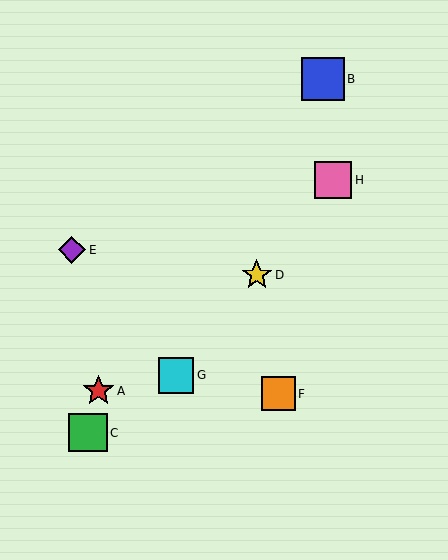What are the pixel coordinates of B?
Object B is at (323, 79).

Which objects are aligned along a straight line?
Objects D, G, H are aligned along a straight line.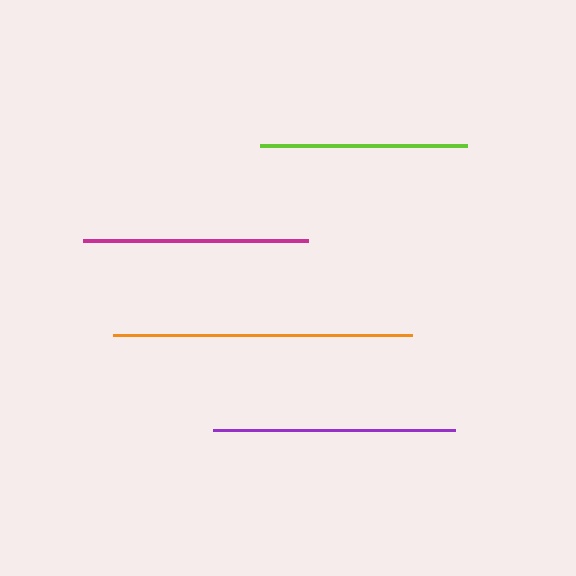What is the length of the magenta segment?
The magenta segment is approximately 225 pixels long.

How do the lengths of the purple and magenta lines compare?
The purple and magenta lines are approximately the same length.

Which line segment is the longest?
The orange line is the longest at approximately 300 pixels.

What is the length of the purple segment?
The purple segment is approximately 242 pixels long.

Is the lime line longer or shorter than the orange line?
The orange line is longer than the lime line.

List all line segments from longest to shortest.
From longest to shortest: orange, purple, magenta, lime.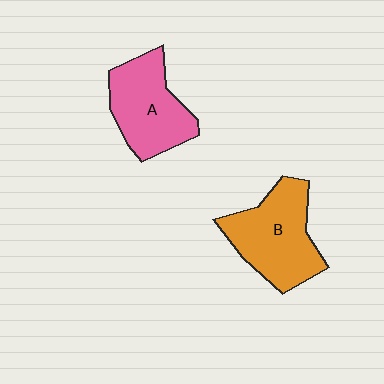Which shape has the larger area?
Shape B (orange).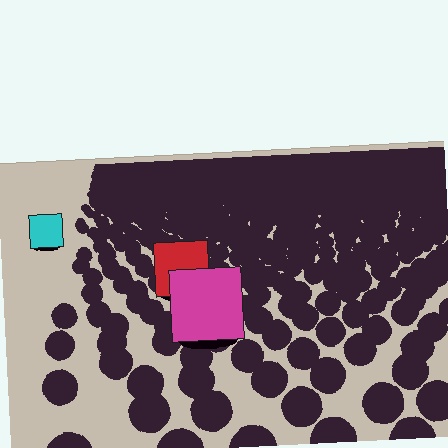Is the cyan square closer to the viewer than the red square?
No. The red square is closer — you can tell from the texture gradient: the ground texture is coarser near it.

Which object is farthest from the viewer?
The cyan square is farthest from the viewer. It appears smaller and the ground texture around it is denser.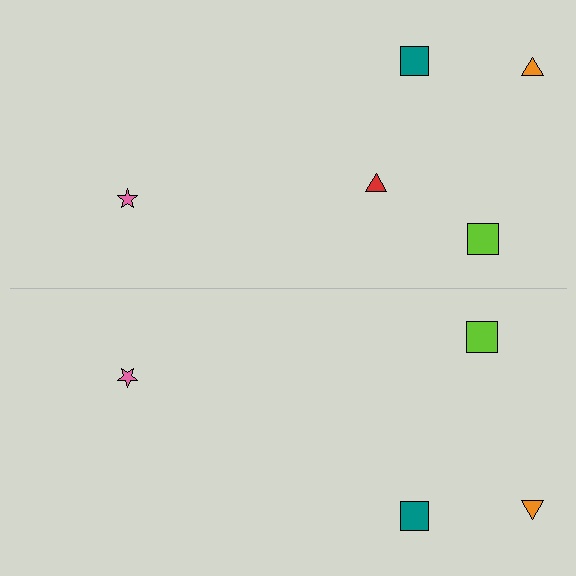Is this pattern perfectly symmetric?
No, the pattern is not perfectly symmetric. A red triangle is missing from the bottom side.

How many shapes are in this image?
There are 9 shapes in this image.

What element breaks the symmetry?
A red triangle is missing from the bottom side.